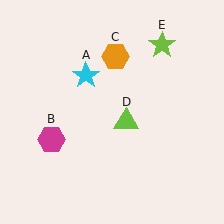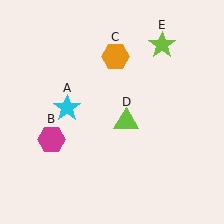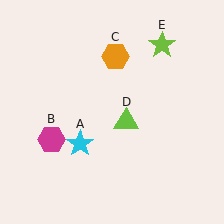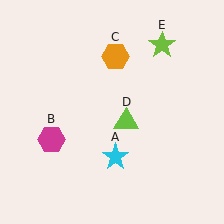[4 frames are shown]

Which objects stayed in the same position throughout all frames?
Magenta hexagon (object B) and orange hexagon (object C) and lime triangle (object D) and lime star (object E) remained stationary.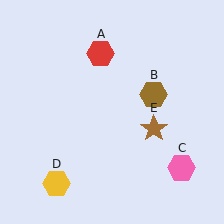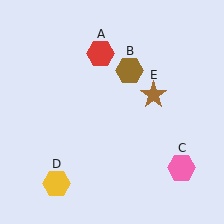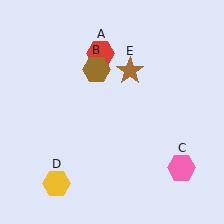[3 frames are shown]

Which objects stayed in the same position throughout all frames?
Red hexagon (object A) and pink hexagon (object C) and yellow hexagon (object D) remained stationary.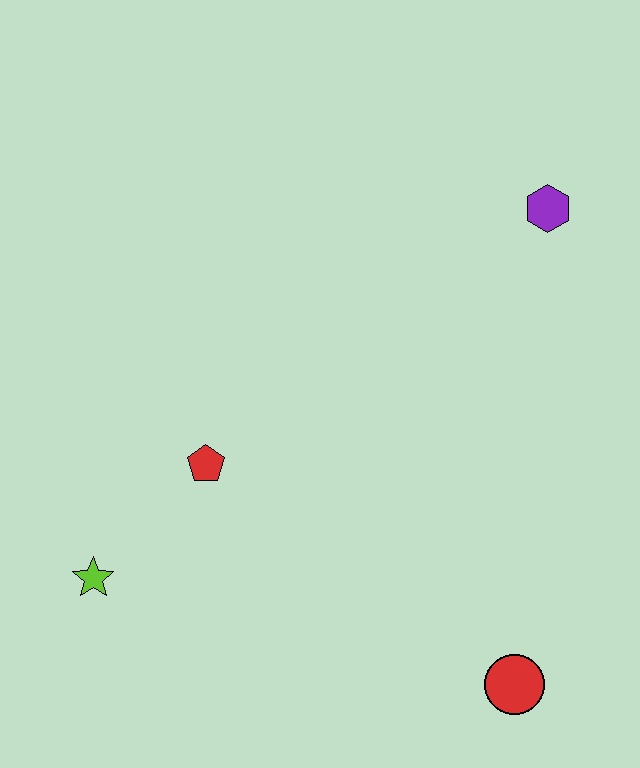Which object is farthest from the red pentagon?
The purple hexagon is farthest from the red pentagon.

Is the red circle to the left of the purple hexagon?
Yes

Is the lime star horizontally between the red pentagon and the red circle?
No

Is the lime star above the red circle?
Yes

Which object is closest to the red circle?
The red pentagon is closest to the red circle.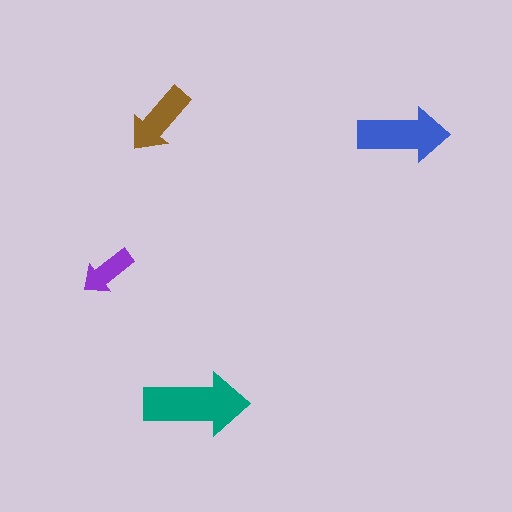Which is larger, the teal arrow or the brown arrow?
The teal one.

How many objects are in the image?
There are 4 objects in the image.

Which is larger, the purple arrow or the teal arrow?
The teal one.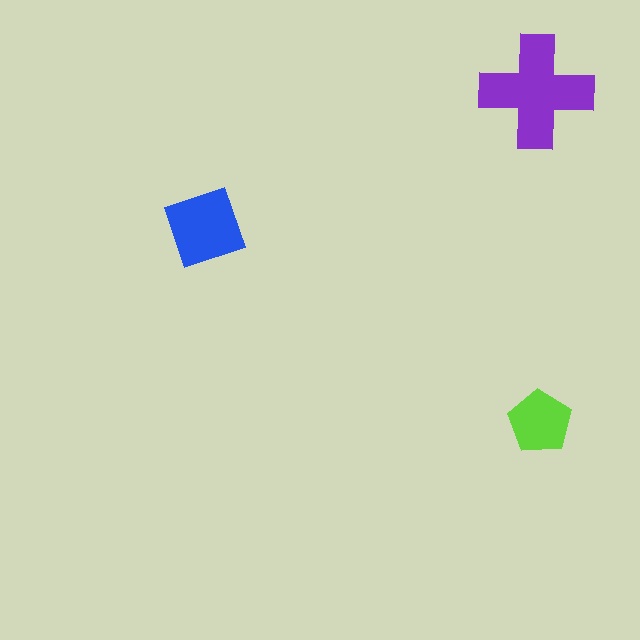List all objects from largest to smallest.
The purple cross, the blue square, the lime pentagon.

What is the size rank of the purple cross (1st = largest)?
1st.